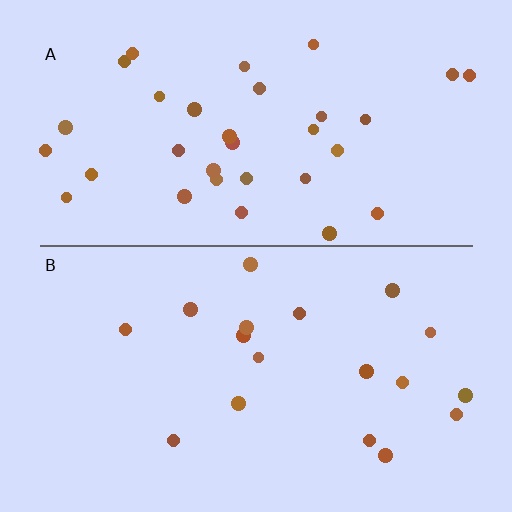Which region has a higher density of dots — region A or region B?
A (the top).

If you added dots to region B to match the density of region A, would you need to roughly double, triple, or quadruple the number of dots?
Approximately double.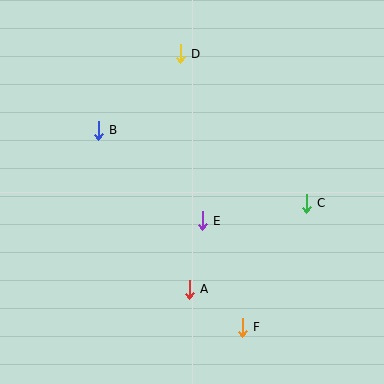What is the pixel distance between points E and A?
The distance between E and A is 70 pixels.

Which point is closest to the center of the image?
Point E at (202, 221) is closest to the center.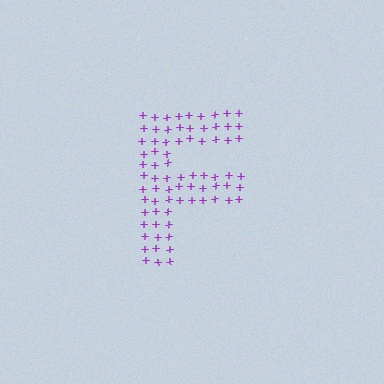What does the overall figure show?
The overall figure shows the letter F.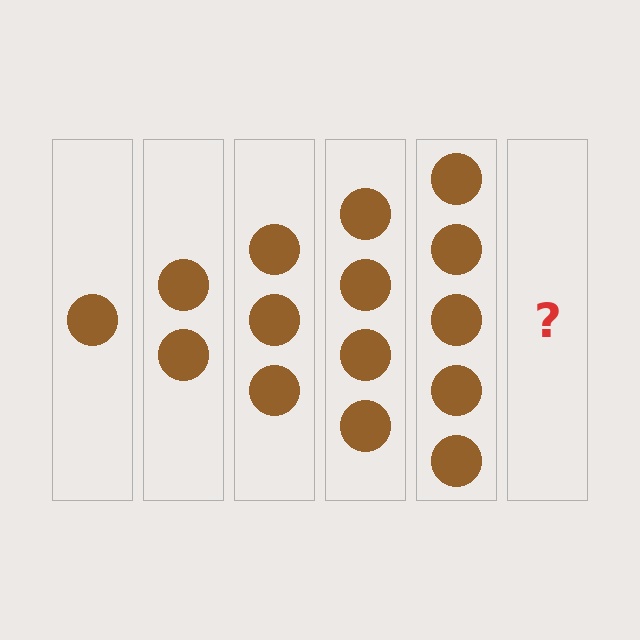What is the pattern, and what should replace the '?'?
The pattern is that each step adds one more circle. The '?' should be 6 circles.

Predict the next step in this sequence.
The next step is 6 circles.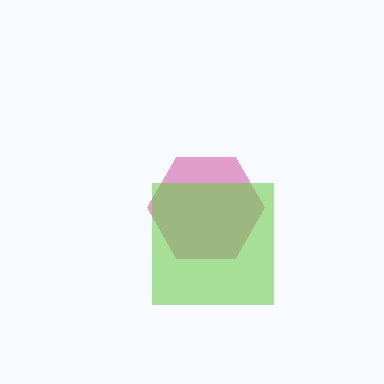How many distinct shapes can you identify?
There are 2 distinct shapes: a magenta hexagon, a lime square.